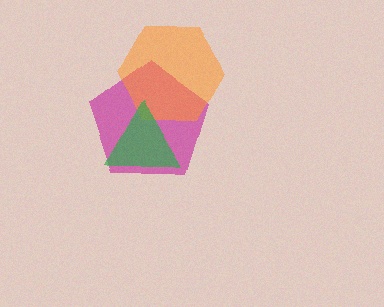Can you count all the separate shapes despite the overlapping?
Yes, there are 3 separate shapes.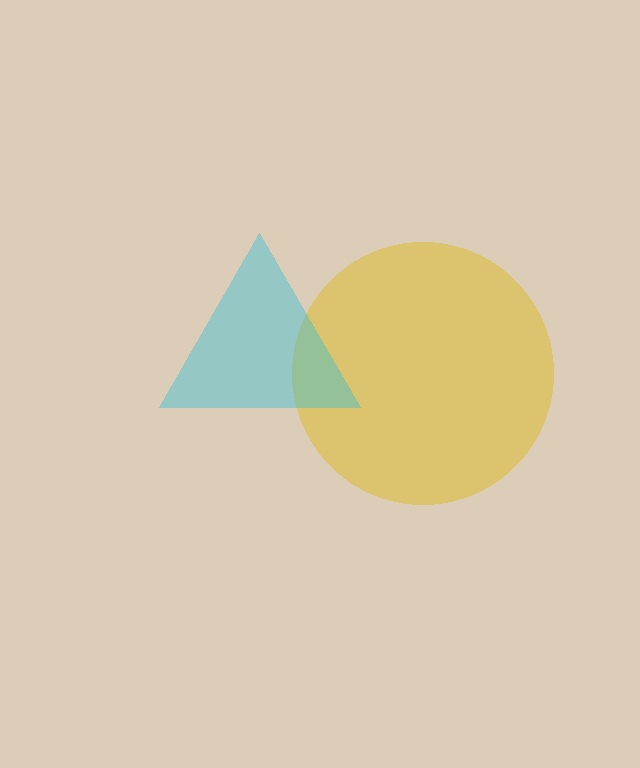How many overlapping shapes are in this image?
There are 2 overlapping shapes in the image.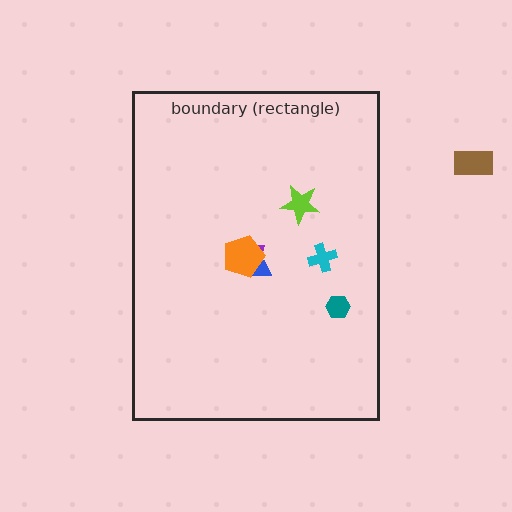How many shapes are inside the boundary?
6 inside, 1 outside.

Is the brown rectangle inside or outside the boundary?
Outside.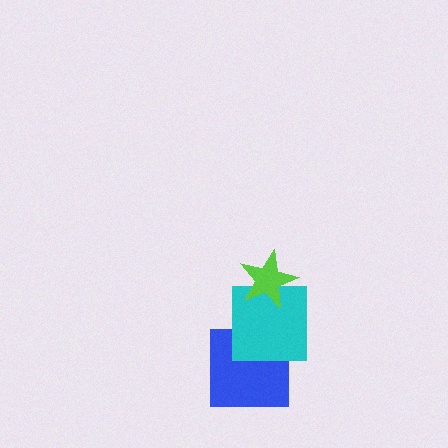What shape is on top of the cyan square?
The lime star is on top of the cyan square.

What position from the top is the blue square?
The blue square is 3rd from the top.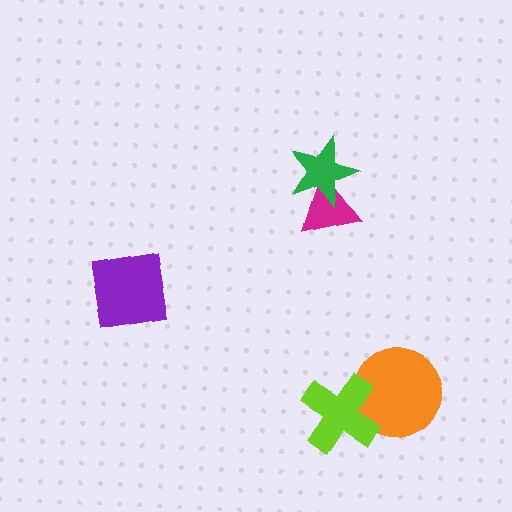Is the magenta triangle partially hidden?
Yes, it is partially covered by another shape.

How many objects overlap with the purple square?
0 objects overlap with the purple square.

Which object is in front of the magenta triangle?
The green star is in front of the magenta triangle.